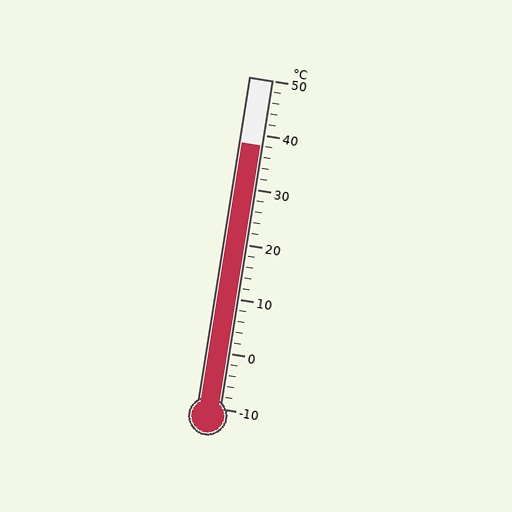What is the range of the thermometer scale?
The thermometer scale ranges from -10°C to 50°C.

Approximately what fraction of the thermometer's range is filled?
The thermometer is filled to approximately 80% of its range.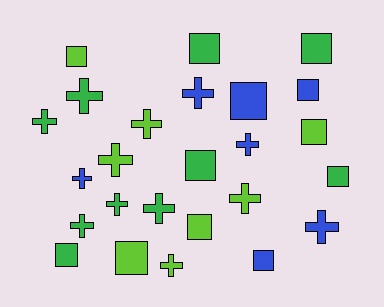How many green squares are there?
There are 5 green squares.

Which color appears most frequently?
Green, with 10 objects.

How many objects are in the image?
There are 25 objects.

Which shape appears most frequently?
Cross, with 13 objects.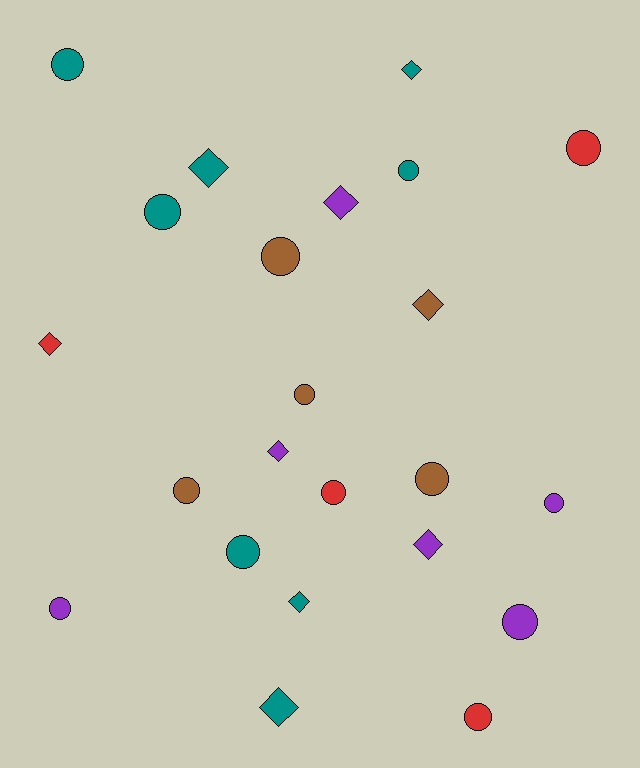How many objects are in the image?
There are 23 objects.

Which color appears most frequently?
Teal, with 8 objects.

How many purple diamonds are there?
There are 3 purple diamonds.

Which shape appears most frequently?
Circle, with 14 objects.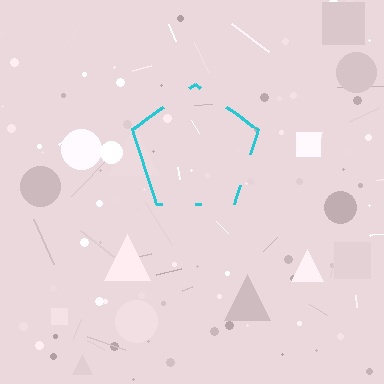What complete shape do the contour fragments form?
The contour fragments form a pentagon.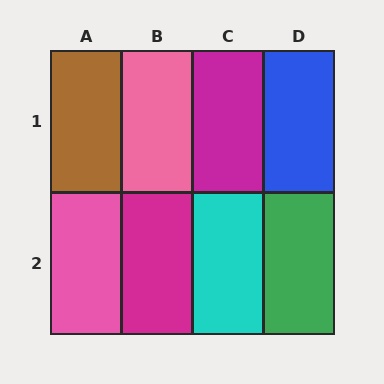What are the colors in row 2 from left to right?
Pink, magenta, cyan, green.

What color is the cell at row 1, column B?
Pink.